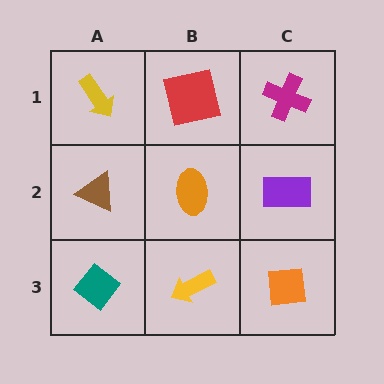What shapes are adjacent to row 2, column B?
A red square (row 1, column B), a yellow arrow (row 3, column B), a brown triangle (row 2, column A), a purple rectangle (row 2, column C).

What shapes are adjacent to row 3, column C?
A purple rectangle (row 2, column C), a yellow arrow (row 3, column B).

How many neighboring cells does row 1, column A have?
2.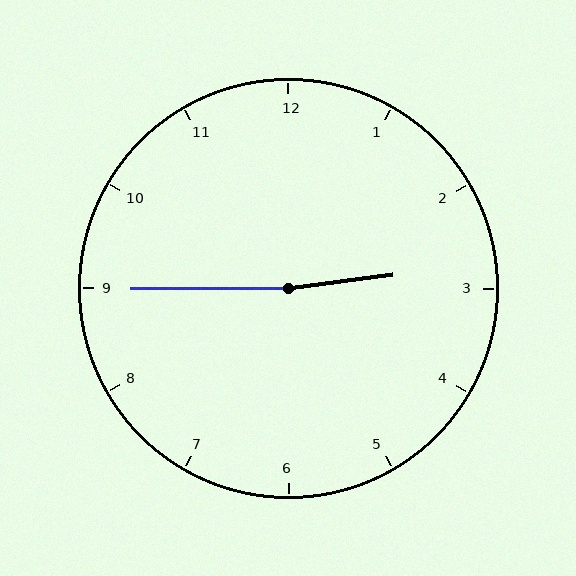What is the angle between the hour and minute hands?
Approximately 172 degrees.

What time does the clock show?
2:45.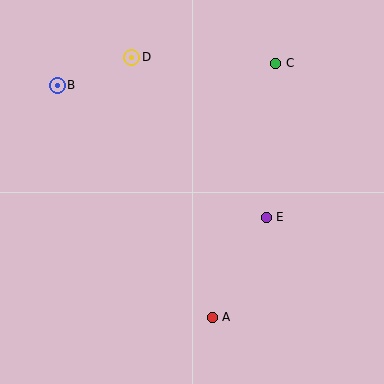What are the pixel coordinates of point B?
Point B is at (57, 85).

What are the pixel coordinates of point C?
Point C is at (276, 63).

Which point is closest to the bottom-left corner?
Point A is closest to the bottom-left corner.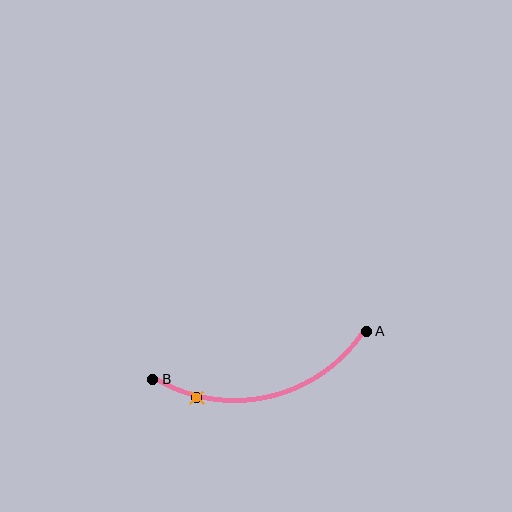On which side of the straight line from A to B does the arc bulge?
The arc bulges below the straight line connecting A and B.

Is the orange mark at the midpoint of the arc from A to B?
No. The orange mark lies on the arc but is closer to endpoint B. The arc midpoint would be at the point on the curve equidistant along the arc from both A and B.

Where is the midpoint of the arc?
The arc midpoint is the point on the curve farthest from the straight line joining A and B. It sits below that line.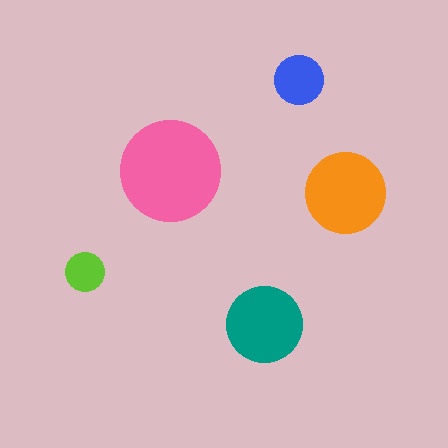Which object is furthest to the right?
The orange circle is rightmost.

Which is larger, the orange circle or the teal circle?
The orange one.